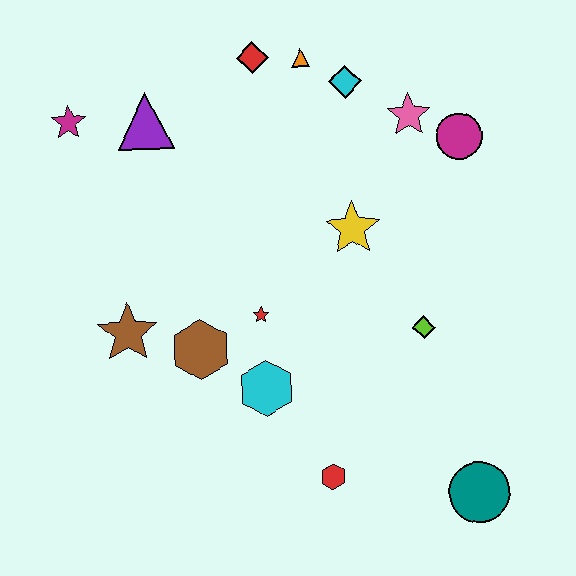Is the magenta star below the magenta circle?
No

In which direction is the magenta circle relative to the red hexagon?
The magenta circle is above the red hexagon.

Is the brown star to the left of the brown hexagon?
Yes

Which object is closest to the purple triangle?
The magenta star is closest to the purple triangle.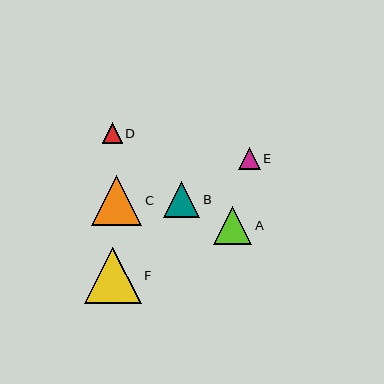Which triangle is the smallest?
Triangle D is the smallest with a size of approximately 20 pixels.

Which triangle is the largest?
Triangle F is the largest with a size of approximately 57 pixels.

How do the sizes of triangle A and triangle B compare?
Triangle A and triangle B are approximately the same size.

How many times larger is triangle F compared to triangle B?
Triangle F is approximately 1.6 times the size of triangle B.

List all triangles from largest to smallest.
From largest to smallest: F, C, A, B, E, D.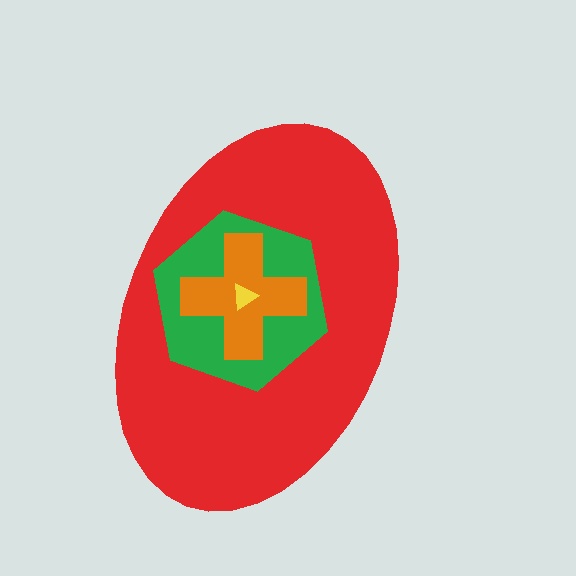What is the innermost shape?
The yellow triangle.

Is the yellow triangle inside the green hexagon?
Yes.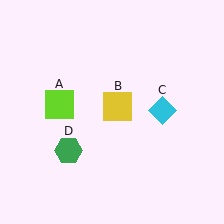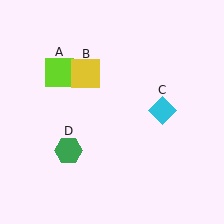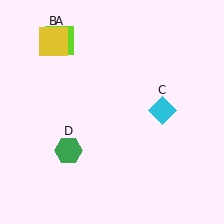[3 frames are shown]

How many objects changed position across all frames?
2 objects changed position: lime square (object A), yellow square (object B).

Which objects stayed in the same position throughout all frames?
Cyan diamond (object C) and green hexagon (object D) remained stationary.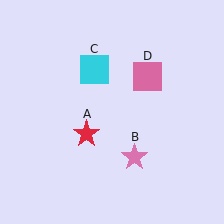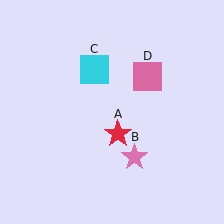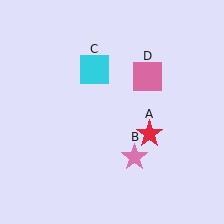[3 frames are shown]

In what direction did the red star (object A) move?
The red star (object A) moved right.